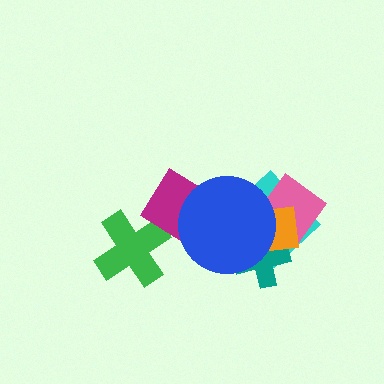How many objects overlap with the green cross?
1 object overlaps with the green cross.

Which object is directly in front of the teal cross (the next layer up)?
The orange square is directly in front of the teal cross.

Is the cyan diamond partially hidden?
Yes, it is partially covered by another shape.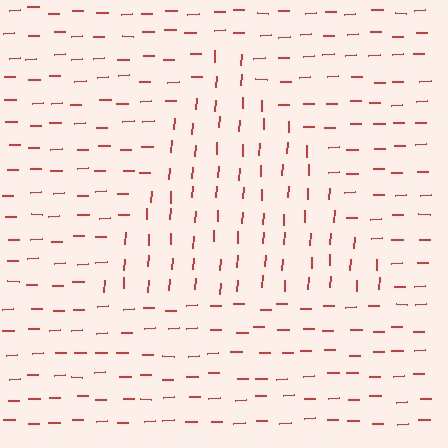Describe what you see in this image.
The image is filled with small red line segments. A triangle region in the image has lines oriented differently from the surrounding lines, creating a visible texture boundary.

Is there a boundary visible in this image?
Yes, there is a texture boundary formed by a change in line orientation.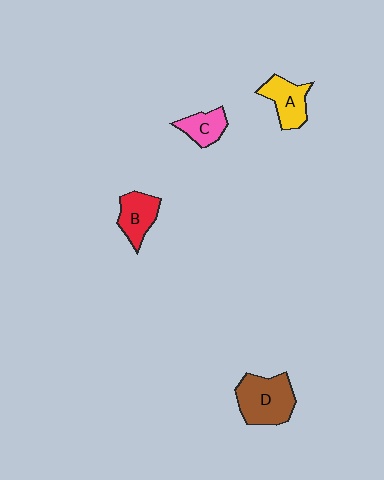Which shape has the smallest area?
Shape C (pink).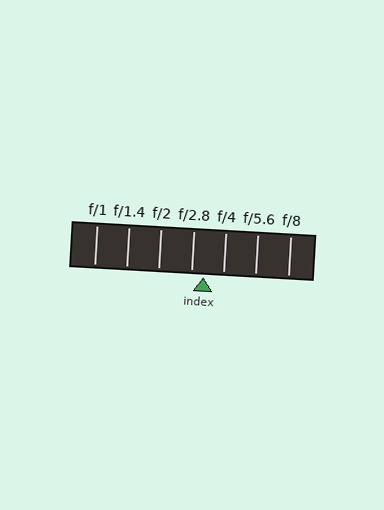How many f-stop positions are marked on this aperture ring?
There are 7 f-stop positions marked.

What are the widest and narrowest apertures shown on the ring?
The widest aperture shown is f/1 and the narrowest is f/8.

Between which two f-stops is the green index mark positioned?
The index mark is between f/2.8 and f/4.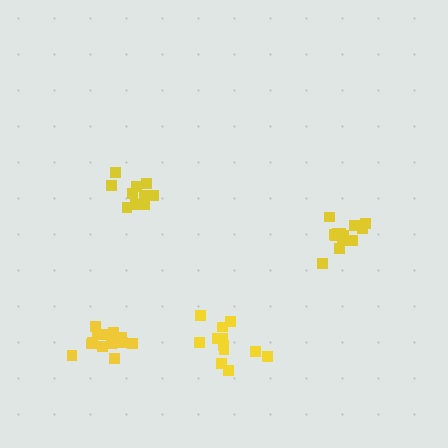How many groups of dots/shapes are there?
There are 4 groups.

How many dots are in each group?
Group 1: 15 dots, Group 2: 12 dots, Group 3: 13 dots, Group 4: 10 dots (50 total).